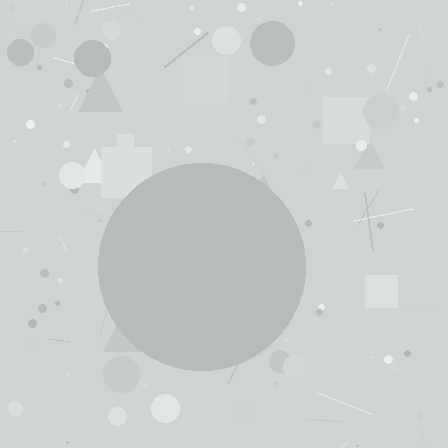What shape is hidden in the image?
A circle is hidden in the image.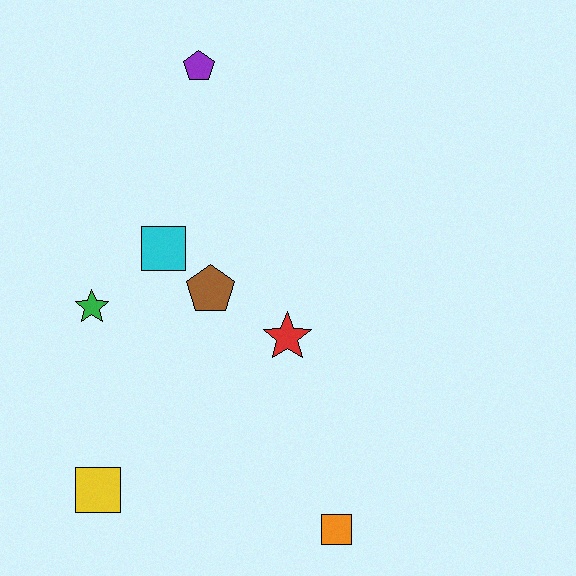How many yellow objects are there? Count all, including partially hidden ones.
There is 1 yellow object.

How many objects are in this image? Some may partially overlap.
There are 7 objects.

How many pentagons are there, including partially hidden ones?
There are 2 pentagons.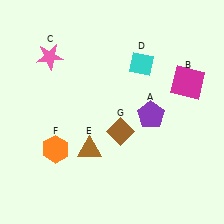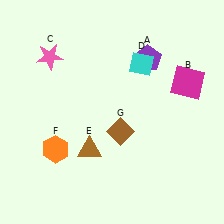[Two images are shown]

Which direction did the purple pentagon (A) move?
The purple pentagon (A) moved up.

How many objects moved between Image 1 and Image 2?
1 object moved between the two images.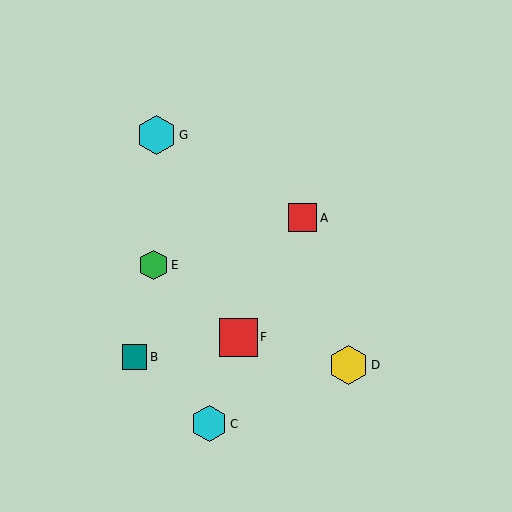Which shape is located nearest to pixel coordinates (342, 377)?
The yellow hexagon (labeled D) at (349, 365) is nearest to that location.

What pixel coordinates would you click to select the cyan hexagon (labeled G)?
Click at (156, 135) to select the cyan hexagon G.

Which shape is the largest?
The yellow hexagon (labeled D) is the largest.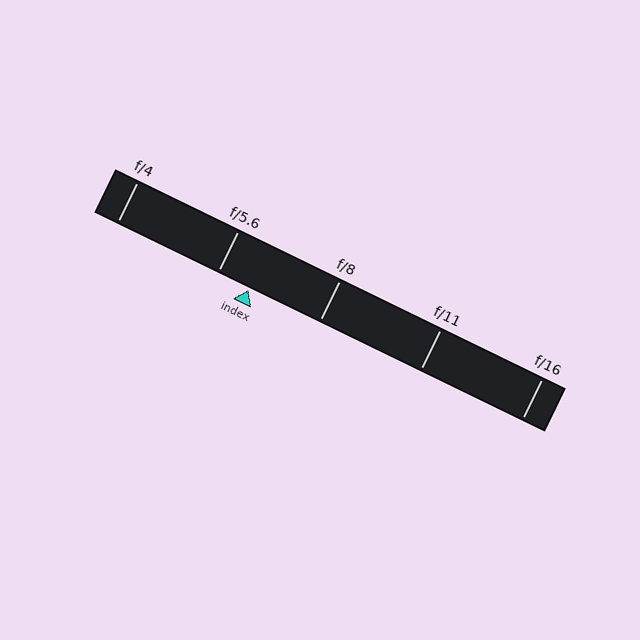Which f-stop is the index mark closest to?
The index mark is closest to f/5.6.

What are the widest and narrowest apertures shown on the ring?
The widest aperture shown is f/4 and the narrowest is f/16.